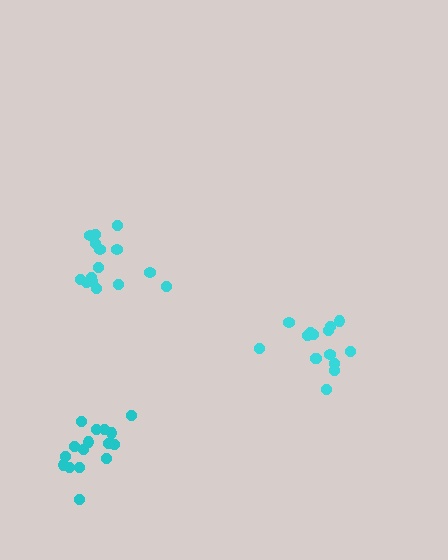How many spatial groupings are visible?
There are 3 spatial groupings.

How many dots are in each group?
Group 1: 16 dots, Group 2: 15 dots, Group 3: 15 dots (46 total).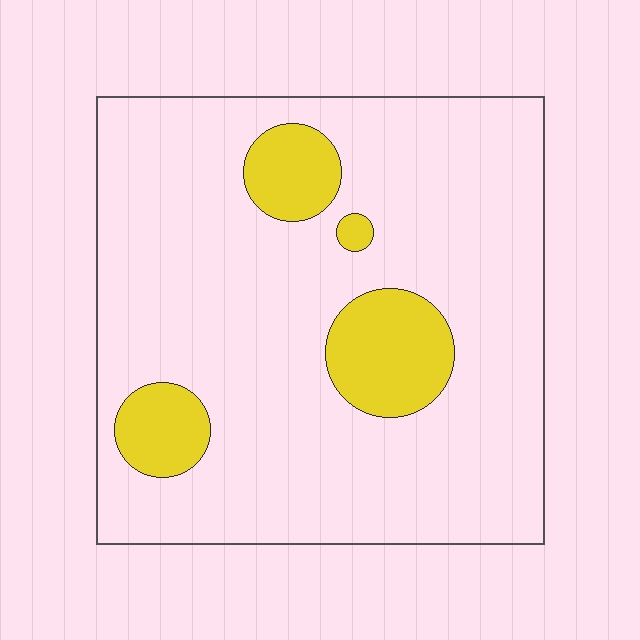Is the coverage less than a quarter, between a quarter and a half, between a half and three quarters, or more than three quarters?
Less than a quarter.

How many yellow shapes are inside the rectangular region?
4.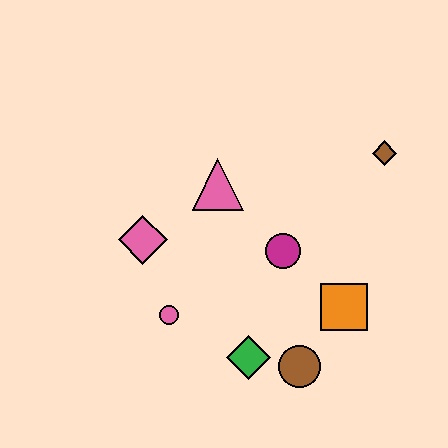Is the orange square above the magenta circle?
No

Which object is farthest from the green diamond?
The brown diamond is farthest from the green diamond.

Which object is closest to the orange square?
The brown circle is closest to the orange square.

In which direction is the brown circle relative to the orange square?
The brown circle is below the orange square.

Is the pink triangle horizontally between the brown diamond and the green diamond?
No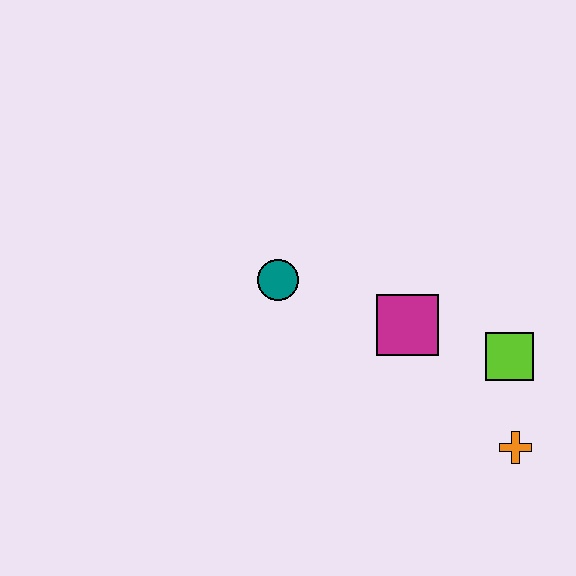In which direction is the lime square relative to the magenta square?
The lime square is to the right of the magenta square.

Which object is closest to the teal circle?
The magenta square is closest to the teal circle.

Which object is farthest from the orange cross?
The teal circle is farthest from the orange cross.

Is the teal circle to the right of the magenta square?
No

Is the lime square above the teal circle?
No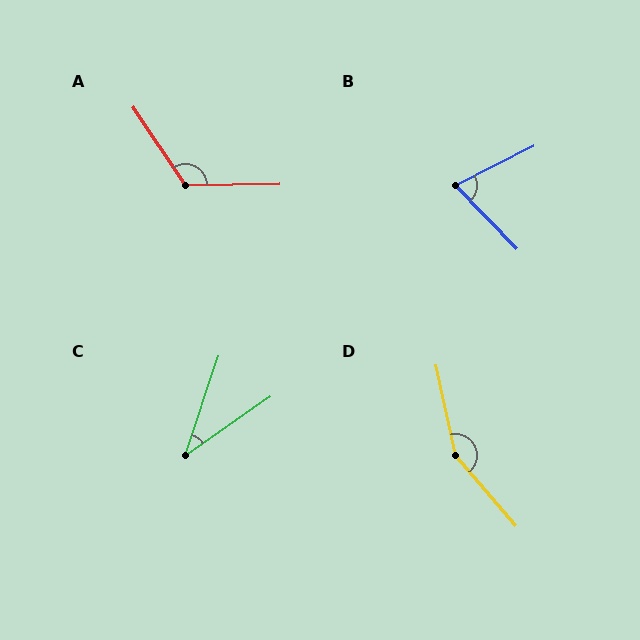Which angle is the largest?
D, at approximately 152 degrees.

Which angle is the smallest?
C, at approximately 36 degrees.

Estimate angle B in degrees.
Approximately 73 degrees.